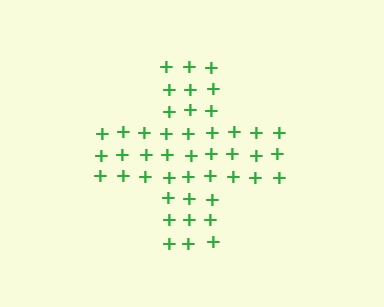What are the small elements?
The small elements are plus signs.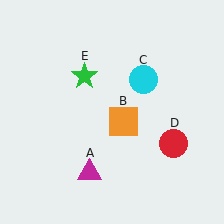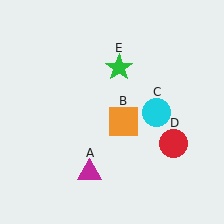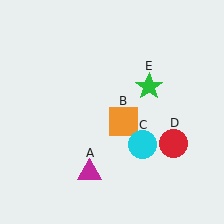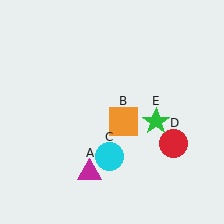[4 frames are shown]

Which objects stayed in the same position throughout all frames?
Magenta triangle (object A) and orange square (object B) and red circle (object D) remained stationary.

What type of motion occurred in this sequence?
The cyan circle (object C), green star (object E) rotated clockwise around the center of the scene.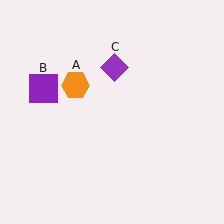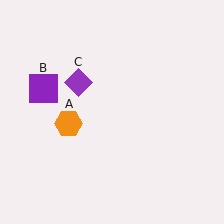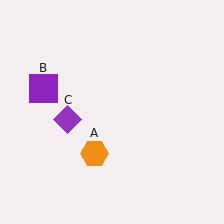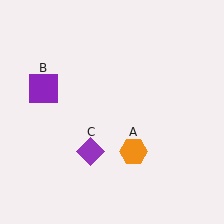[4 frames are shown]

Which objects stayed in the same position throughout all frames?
Purple square (object B) remained stationary.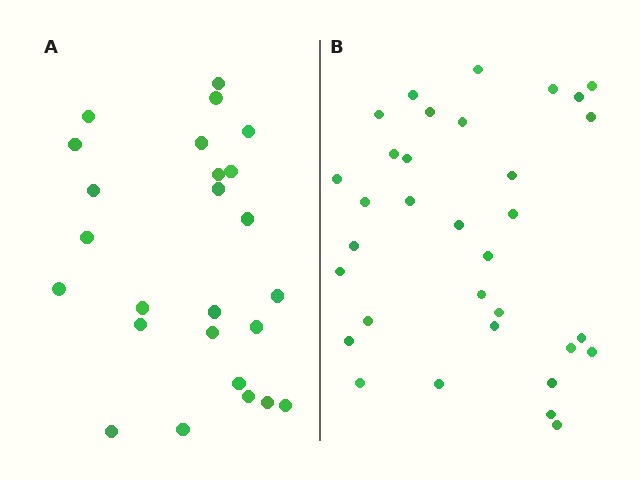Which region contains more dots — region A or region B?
Region B (the right region) has more dots.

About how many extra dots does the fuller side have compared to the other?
Region B has roughly 8 or so more dots than region A.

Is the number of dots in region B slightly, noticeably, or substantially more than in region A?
Region B has noticeably more, but not dramatically so. The ratio is roughly 1.3 to 1.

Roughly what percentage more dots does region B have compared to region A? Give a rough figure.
About 30% more.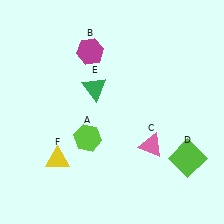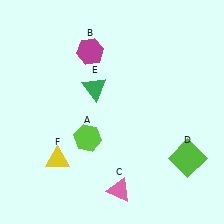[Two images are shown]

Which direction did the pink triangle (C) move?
The pink triangle (C) moved down.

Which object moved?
The pink triangle (C) moved down.